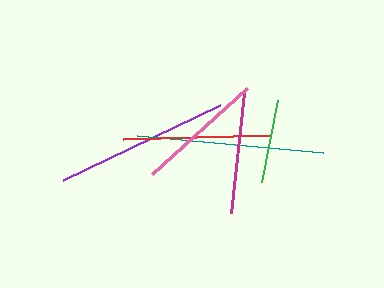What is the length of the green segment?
The green segment is approximately 84 pixels long.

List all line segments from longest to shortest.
From longest to shortest: teal, purple, red, pink, magenta, green.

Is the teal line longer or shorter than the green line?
The teal line is longer than the green line.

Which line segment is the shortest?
The green line is the shortest at approximately 84 pixels.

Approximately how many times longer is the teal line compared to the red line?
The teal line is approximately 1.3 times the length of the red line.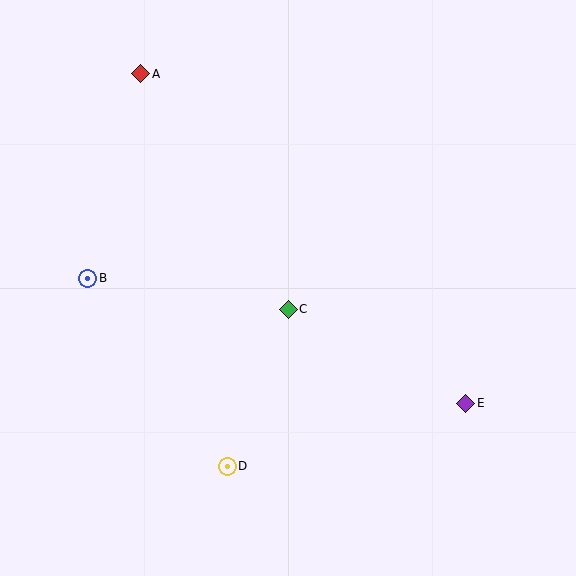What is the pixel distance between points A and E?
The distance between A and E is 463 pixels.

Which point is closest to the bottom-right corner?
Point E is closest to the bottom-right corner.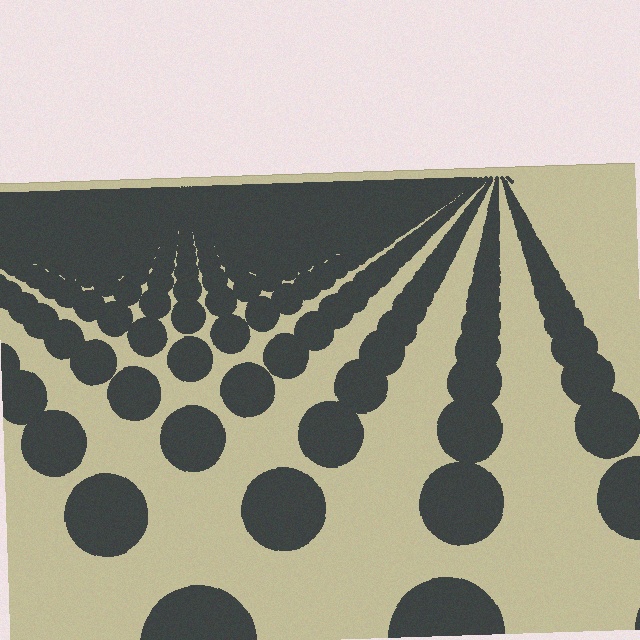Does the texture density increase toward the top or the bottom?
Density increases toward the top.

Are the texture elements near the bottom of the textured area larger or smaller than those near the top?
Larger. Near the bottom, elements are closer to the viewer and appear at a bigger on-screen size.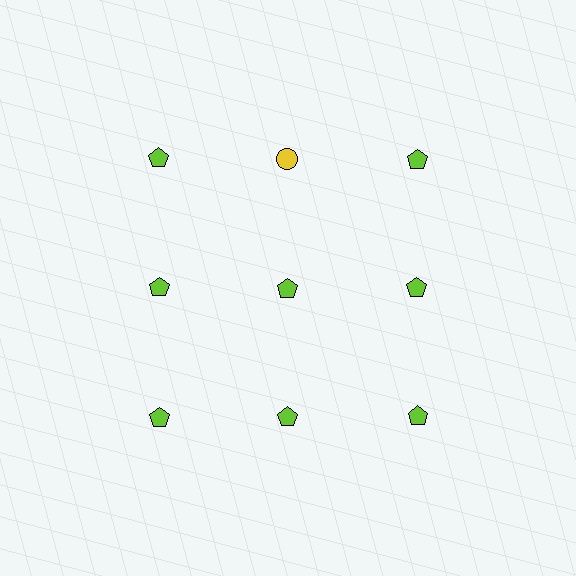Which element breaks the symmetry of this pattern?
The yellow circle in the top row, second from left column breaks the symmetry. All other shapes are lime pentagons.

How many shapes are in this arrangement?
There are 9 shapes arranged in a grid pattern.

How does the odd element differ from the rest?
It differs in both color (yellow instead of lime) and shape (circle instead of pentagon).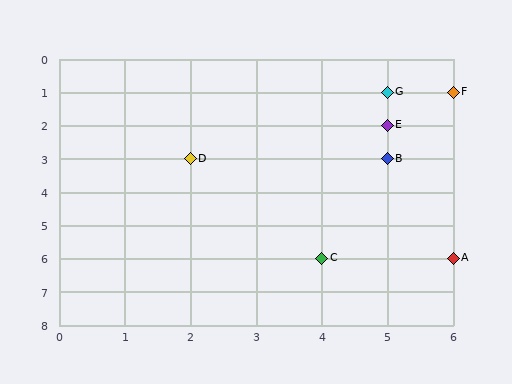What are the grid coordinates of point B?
Point B is at grid coordinates (5, 3).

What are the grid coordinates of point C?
Point C is at grid coordinates (4, 6).